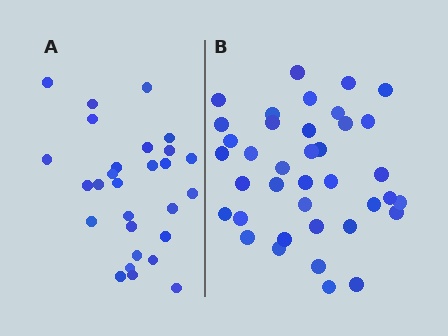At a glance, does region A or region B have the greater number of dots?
Region B (the right region) has more dots.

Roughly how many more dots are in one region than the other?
Region B has roughly 10 or so more dots than region A.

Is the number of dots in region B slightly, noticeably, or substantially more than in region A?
Region B has noticeably more, but not dramatically so. The ratio is roughly 1.4 to 1.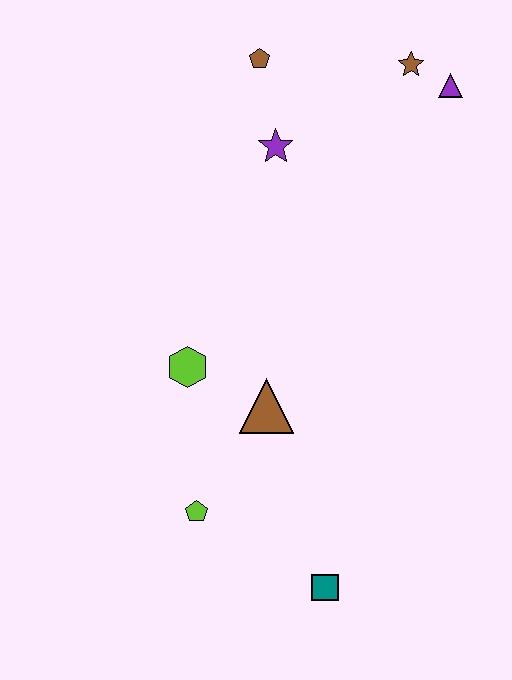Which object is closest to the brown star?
The purple triangle is closest to the brown star.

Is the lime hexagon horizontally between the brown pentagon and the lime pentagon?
No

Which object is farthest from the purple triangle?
The teal square is farthest from the purple triangle.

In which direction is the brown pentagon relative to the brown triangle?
The brown pentagon is above the brown triangle.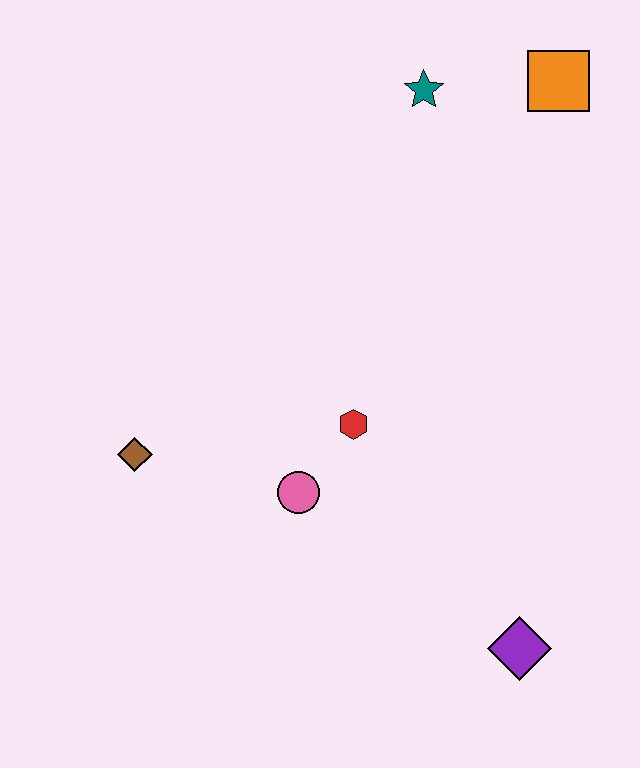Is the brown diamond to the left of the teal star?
Yes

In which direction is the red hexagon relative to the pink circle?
The red hexagon is above the pink circle.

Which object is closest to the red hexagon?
The pink circle is closest to the red hexagon.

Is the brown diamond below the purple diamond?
No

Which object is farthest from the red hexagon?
The orange square is farthest from the red hexagon.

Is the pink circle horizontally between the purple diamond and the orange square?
No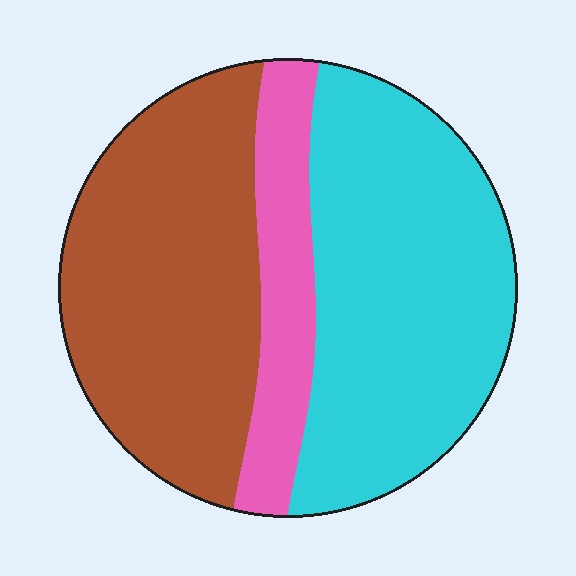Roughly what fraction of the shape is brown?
Brown covers around 40% of the shape.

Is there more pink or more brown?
Brown.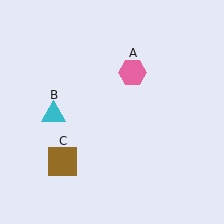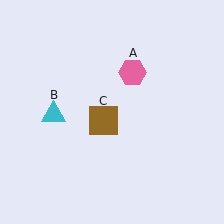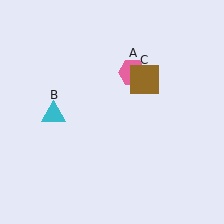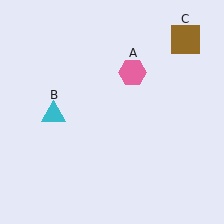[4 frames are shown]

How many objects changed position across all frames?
1 object changed position: brown square (object C).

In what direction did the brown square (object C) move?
The brown square (object C) moved up and to the right.